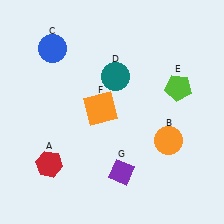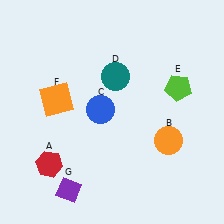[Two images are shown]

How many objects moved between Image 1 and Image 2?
3 objects moved between the two images.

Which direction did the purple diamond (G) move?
The purple diamond (G) moved left.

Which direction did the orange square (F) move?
The orange square (F) moved left.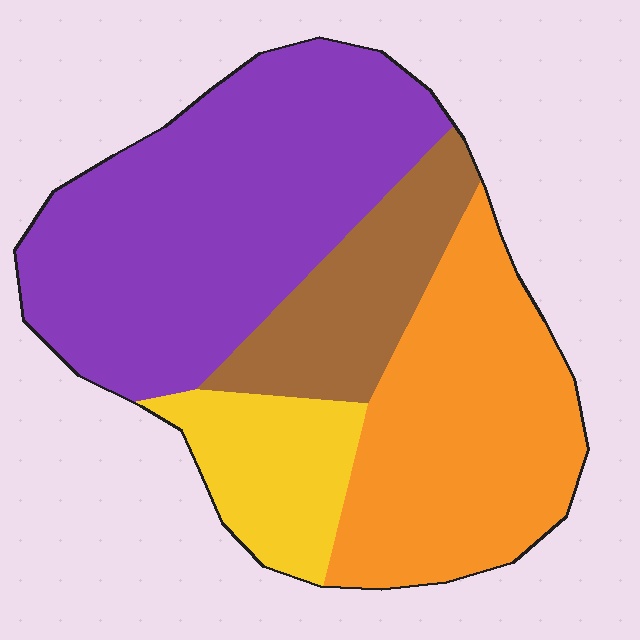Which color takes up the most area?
Purple, at roughly 45%.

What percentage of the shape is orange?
Orange covers about 30% of the shape.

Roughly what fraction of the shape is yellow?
Yellow covers about 10% of the shape.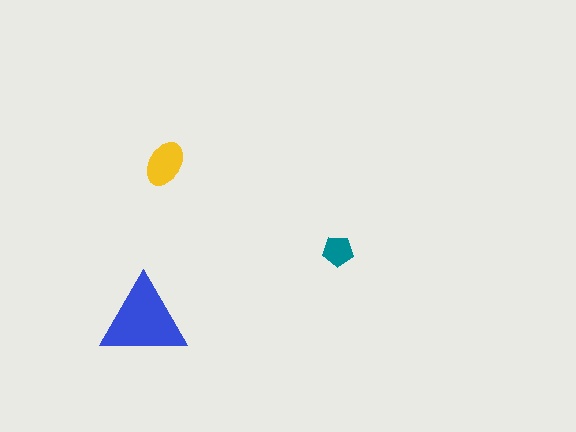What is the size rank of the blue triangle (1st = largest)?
1st.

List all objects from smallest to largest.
The teal pentagon, the yellow ellipse, the blue triangle.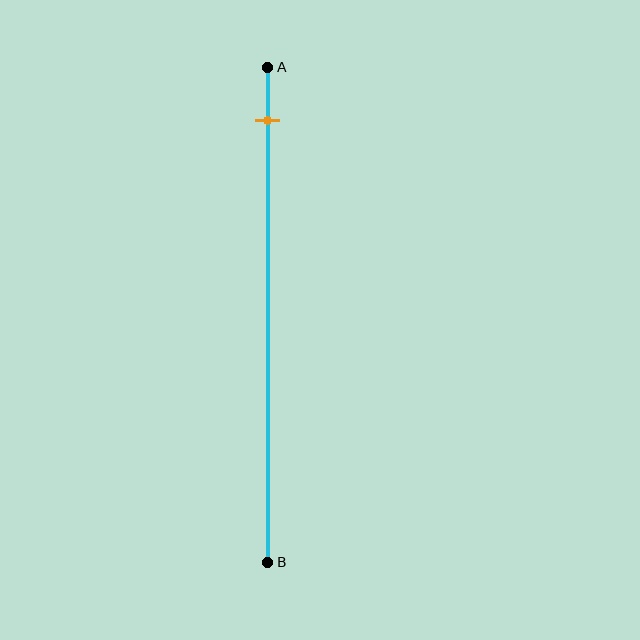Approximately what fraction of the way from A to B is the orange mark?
The orange mark is approximately 10% of the way from A to B.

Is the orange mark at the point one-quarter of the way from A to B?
No, the mark is at about 10% from A, not at the 25% one-quarter point.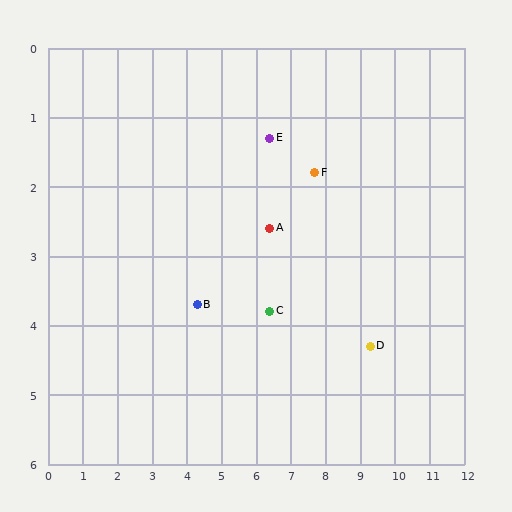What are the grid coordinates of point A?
Point A is at approximately (6.4, 2.6).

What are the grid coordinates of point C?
Point C is at approximately (6.4, 3.8).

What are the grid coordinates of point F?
Point F is at approximately (7.7, 1.8).